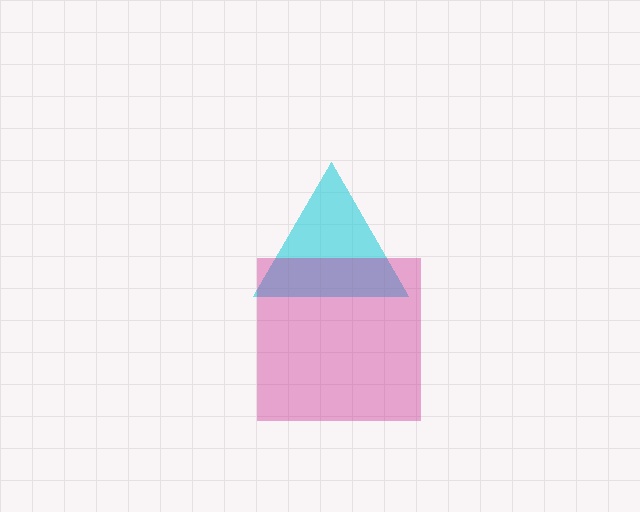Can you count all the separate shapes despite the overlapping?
Yes, there are 2 separate shapes.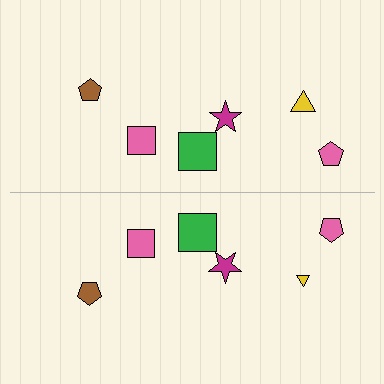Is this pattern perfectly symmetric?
No, the pattern is not perfectly symmetric. The yellow triangle on the bottom side has a different size than its mirror counterpart.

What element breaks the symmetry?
The yellow triangle on the bottom side has a different size than its mirror counterpart.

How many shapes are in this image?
There are 12 shapes in this image.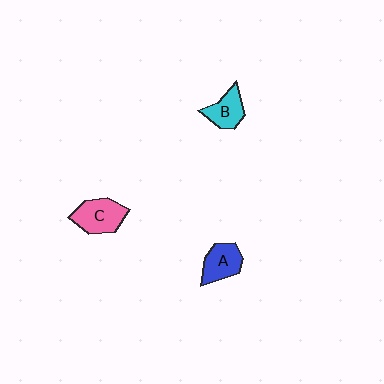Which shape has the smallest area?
Shape B (cyan).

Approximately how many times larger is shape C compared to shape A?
Approximately 1.2 times.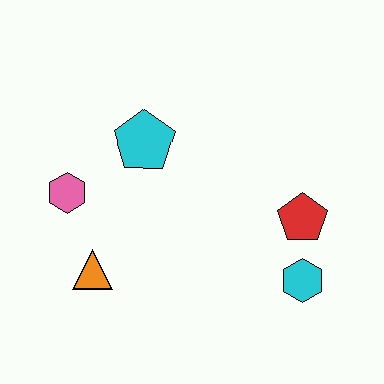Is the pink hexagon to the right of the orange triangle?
No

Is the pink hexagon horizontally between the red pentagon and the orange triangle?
No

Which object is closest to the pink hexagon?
The orange triangle is closest to the pink hexagon.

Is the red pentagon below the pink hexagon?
Yes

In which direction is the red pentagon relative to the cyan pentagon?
The red pentagon is to the right of the cyan pentagon.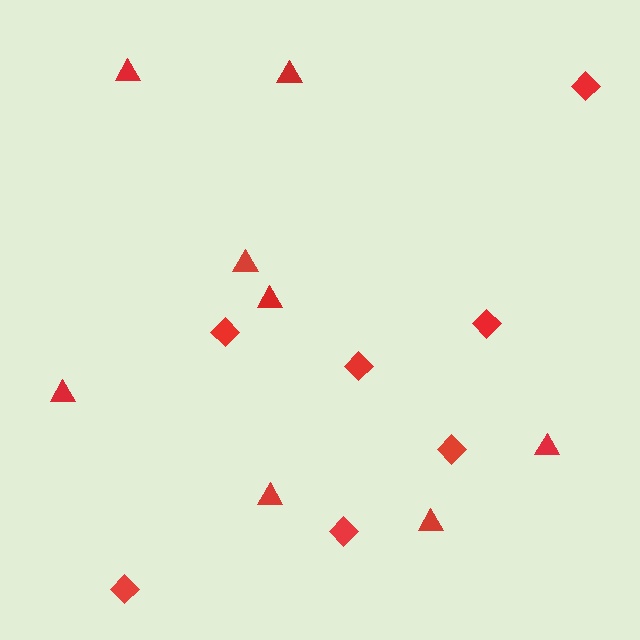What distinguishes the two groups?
There are 2 groups: one group of triangles (8) and one group of diamonds (7).